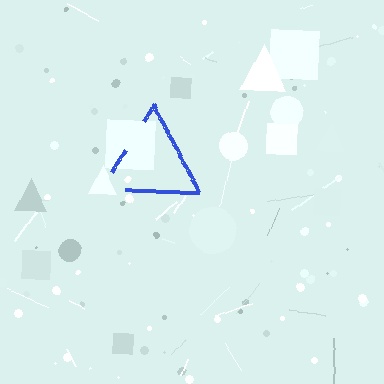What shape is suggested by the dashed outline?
The dashed outline suggests a triangle.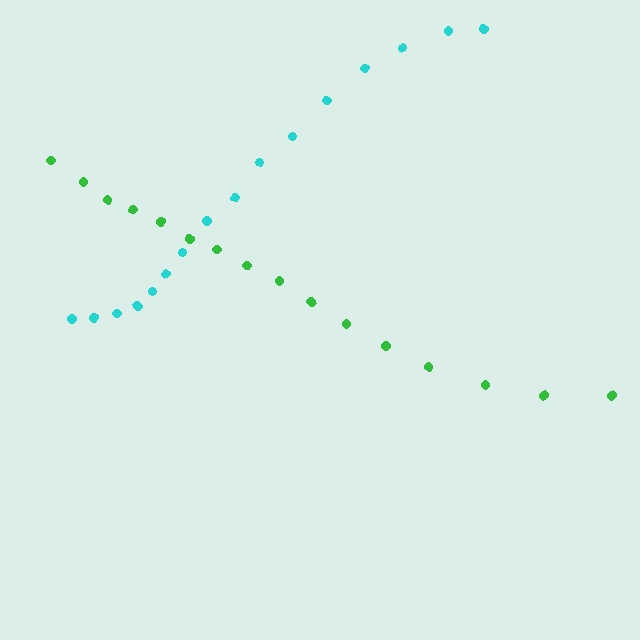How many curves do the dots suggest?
There are 2 distinct paths.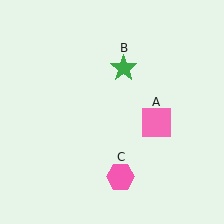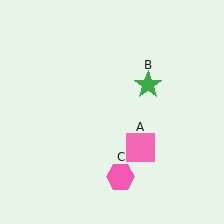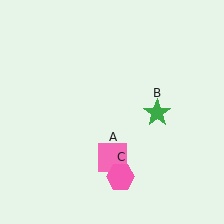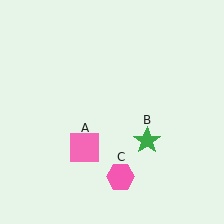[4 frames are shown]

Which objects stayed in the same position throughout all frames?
Pink hexagon (object C) remained stationary.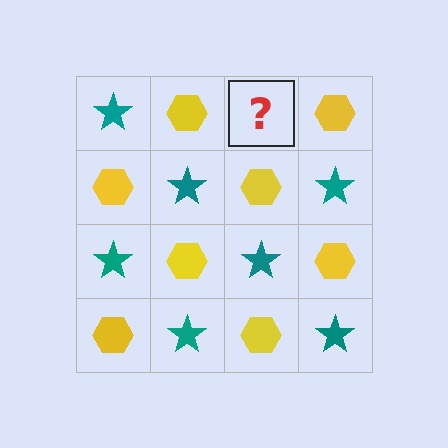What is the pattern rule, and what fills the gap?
The rule is that it alternates teal star and yellow hexagon in a checkerboard pattern. The gap should be filled with a teal star.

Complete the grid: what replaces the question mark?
The question mark should be replaced with a teal star.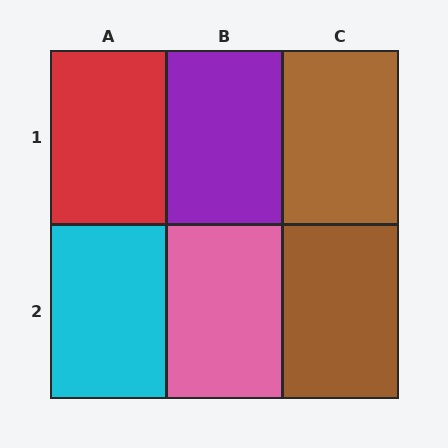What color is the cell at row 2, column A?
Cyan.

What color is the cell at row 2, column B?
Pink.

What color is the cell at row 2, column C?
Brown.